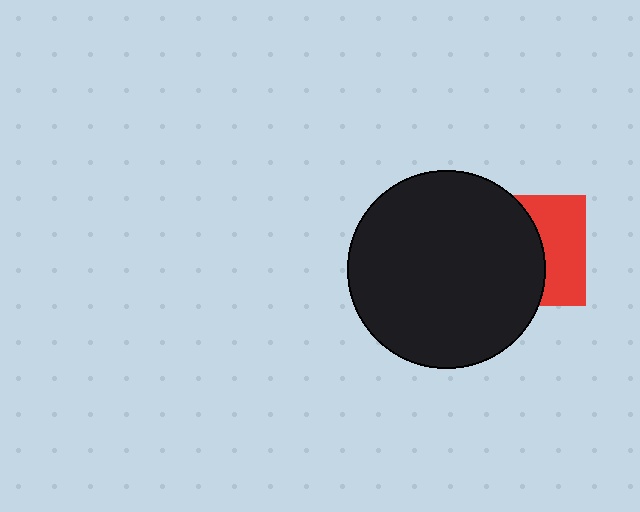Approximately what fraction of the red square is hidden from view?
Roughly 58% of the red square is hidden behind the black circle.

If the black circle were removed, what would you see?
You would see the complete red square.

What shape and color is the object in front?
The object in front is a black circle.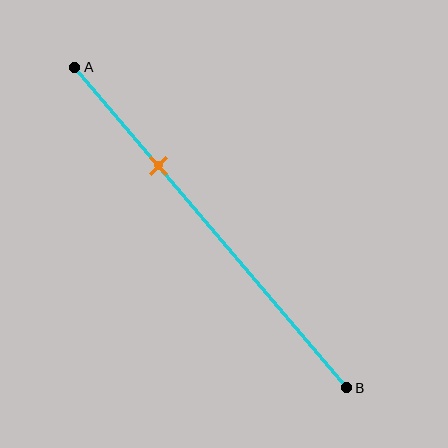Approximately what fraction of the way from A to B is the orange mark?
The orange mark is approximately 30% of the way from A to B.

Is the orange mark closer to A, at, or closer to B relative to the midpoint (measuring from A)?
The orange mark is closer to point A than the midpoint of segment AB.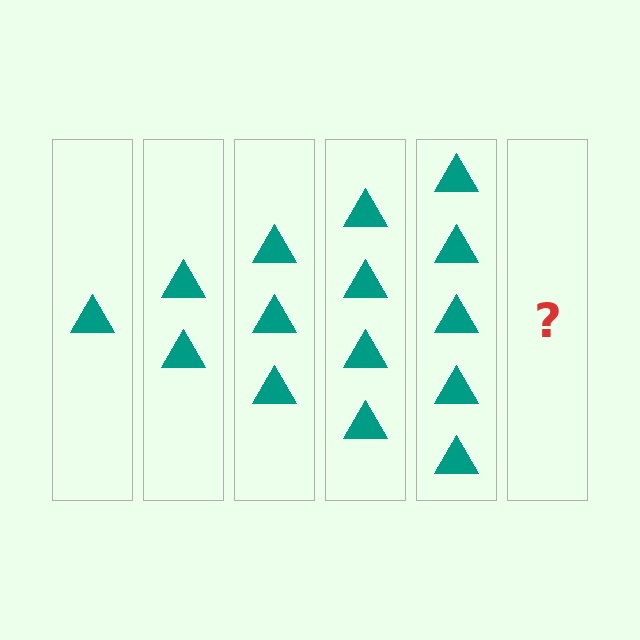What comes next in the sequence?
The next element should be 6 triangles.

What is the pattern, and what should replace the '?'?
The pattern is that each step adds one more triangle. The '?' should be 6 triangles.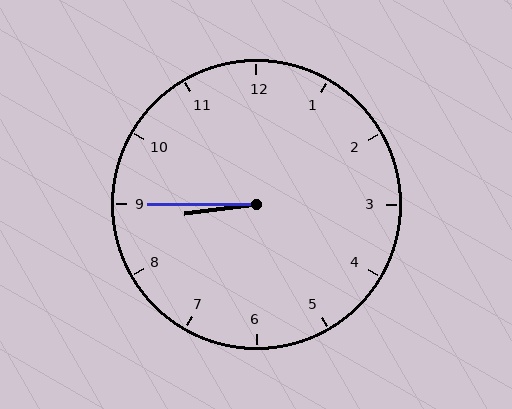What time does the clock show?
8:45.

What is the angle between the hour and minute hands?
Approximately 8 degrees.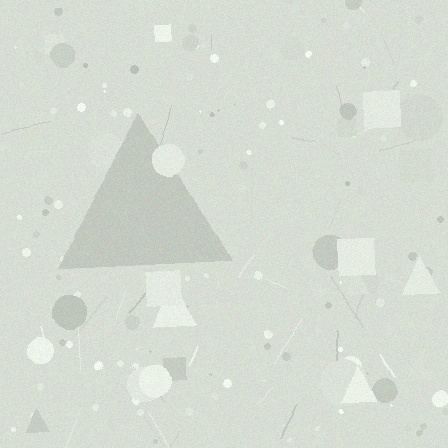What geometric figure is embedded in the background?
A triangle is embedded in the background.